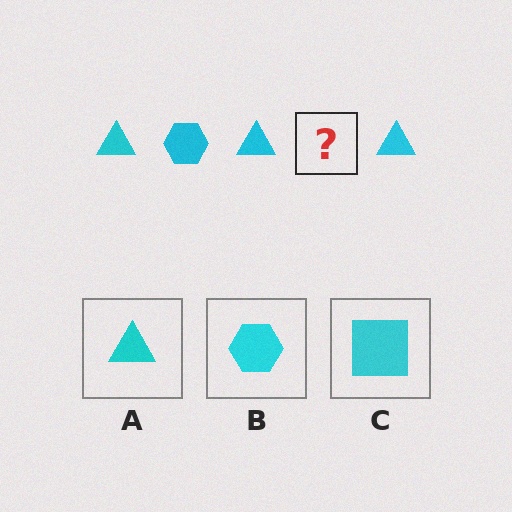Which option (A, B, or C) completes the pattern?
B.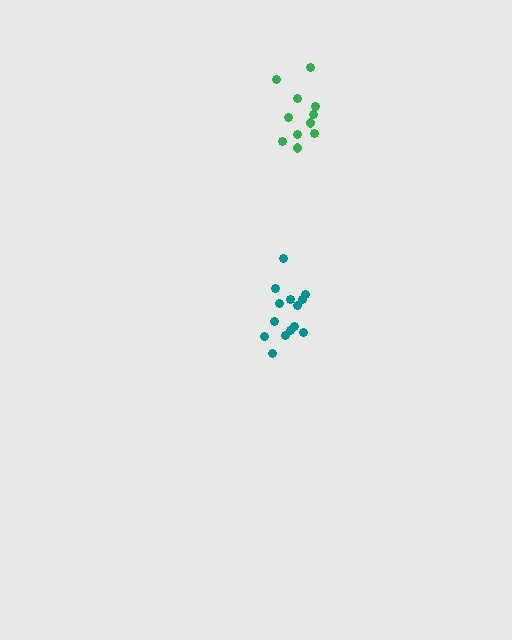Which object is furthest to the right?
The green cluster is rightmost.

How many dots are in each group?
Group 1: 14 dots, Group 2: 11 dots (25 total).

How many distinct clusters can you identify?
There are 2 distinct clusters.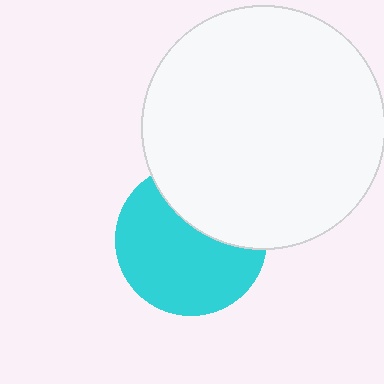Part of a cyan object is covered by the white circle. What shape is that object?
It is a circle.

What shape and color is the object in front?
The object in front is a white circle.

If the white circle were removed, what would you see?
You would see the complete cyan circle.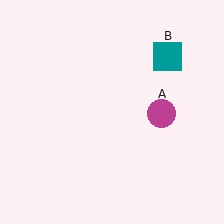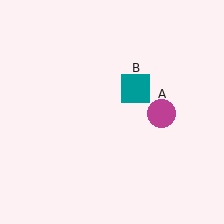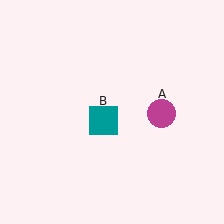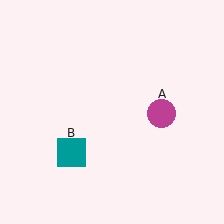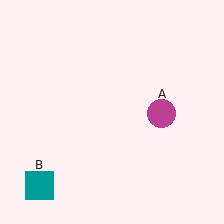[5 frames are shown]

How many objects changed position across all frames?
1 object changed position: teal square (object B).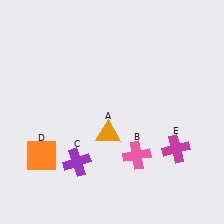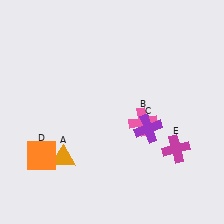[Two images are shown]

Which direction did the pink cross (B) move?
The pink cross (B) moved up.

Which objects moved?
The objects that moved are: the orange triangle (A), the pink cross (B), the purple cross (C).